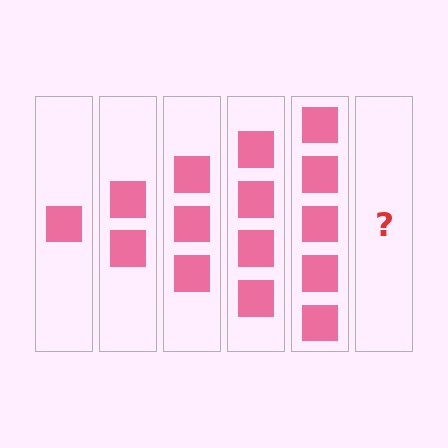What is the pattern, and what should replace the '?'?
The pattern is that each step adds one more square. The '?' should be 6 squares.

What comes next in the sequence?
The next element should be 6 squares.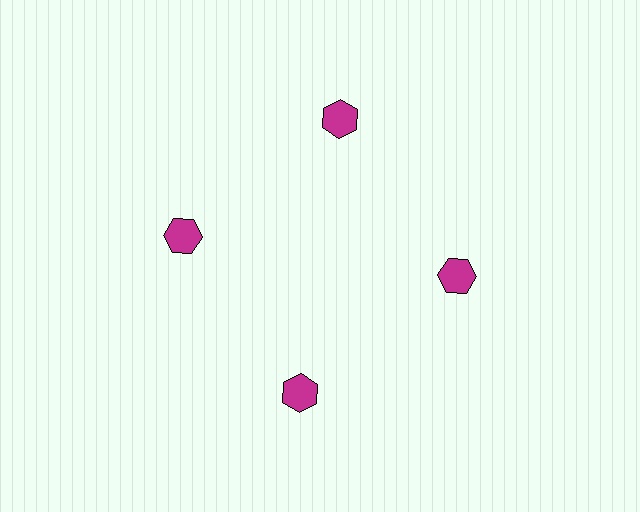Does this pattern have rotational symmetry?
Yes, this pattern has 4-fold rotational symmetry. It looks the same after rotating 90 degrees around the center.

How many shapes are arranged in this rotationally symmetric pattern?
There are 4 shapes, arranged in 4 groups of 1.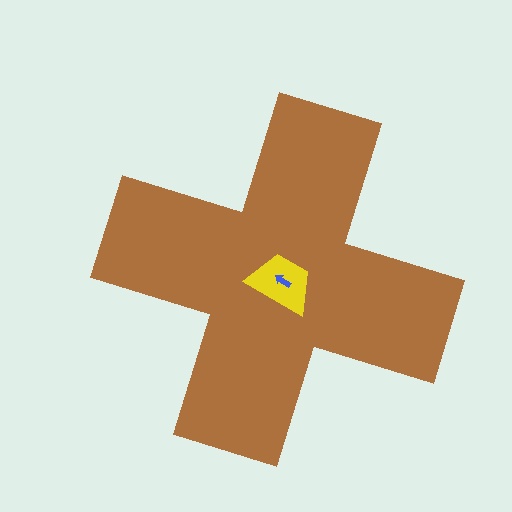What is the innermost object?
The blue arrow.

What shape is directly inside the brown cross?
The yellow trapezoid.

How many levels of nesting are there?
3.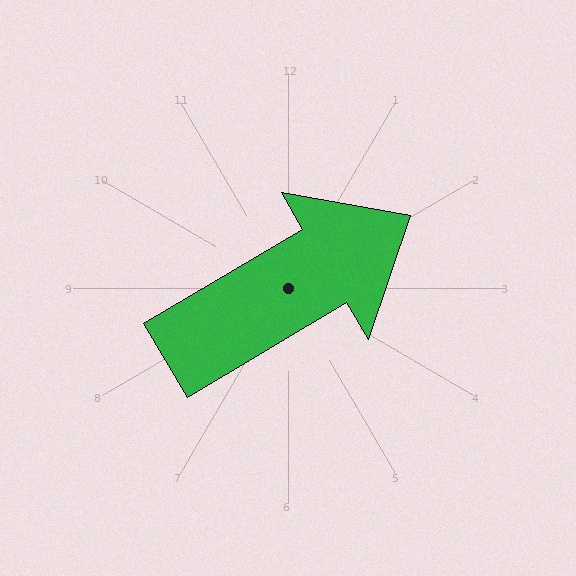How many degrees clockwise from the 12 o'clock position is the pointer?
Approximately 59 degrees.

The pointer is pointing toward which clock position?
Roughly 2 o'clock.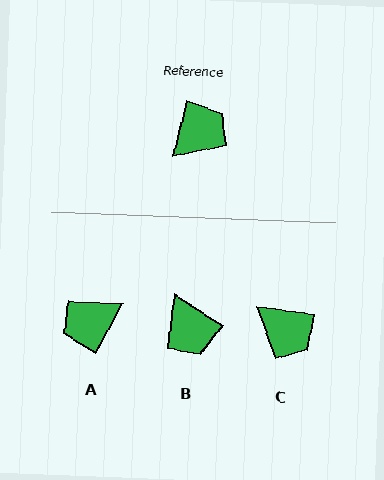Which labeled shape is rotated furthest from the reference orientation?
A, about 166 degrees away.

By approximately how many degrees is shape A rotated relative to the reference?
Approximately 166 degrees counter-clockwise.